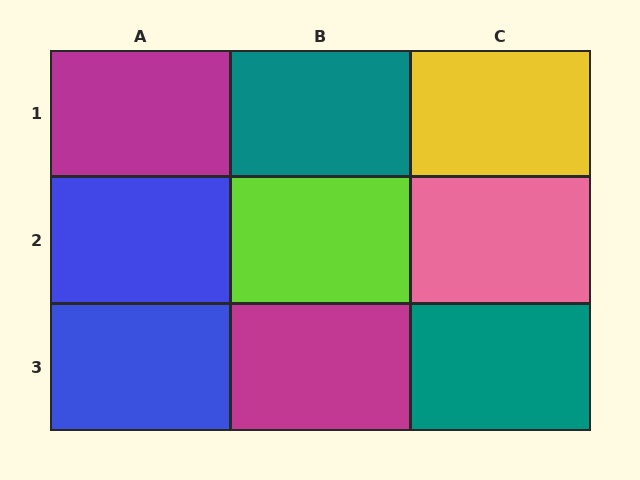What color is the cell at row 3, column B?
Magenta.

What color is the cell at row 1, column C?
Yellow.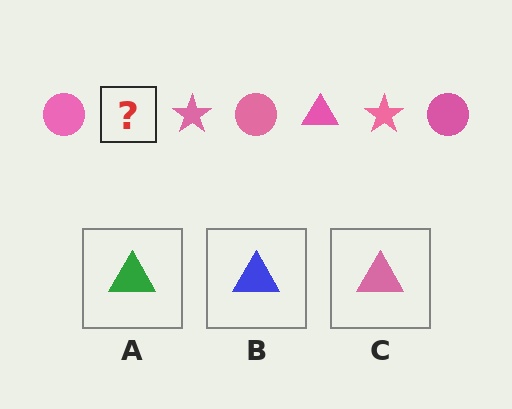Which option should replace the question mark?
Option C.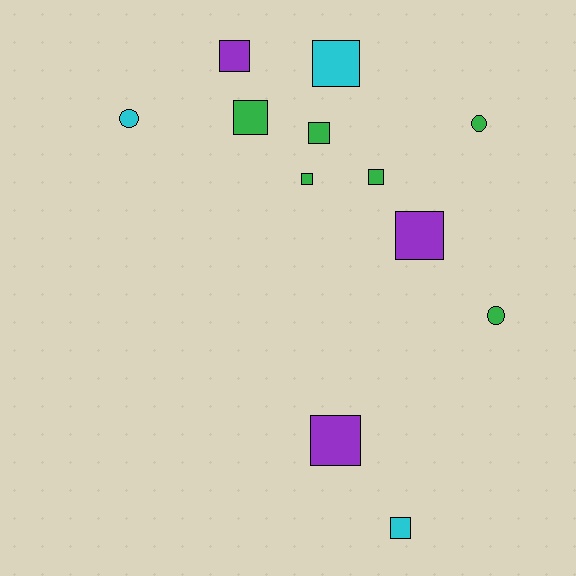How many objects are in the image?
There are 12 objects.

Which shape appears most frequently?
Square, with 9 objects.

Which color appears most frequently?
Green, with 6 objects.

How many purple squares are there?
There are 3 purple squares.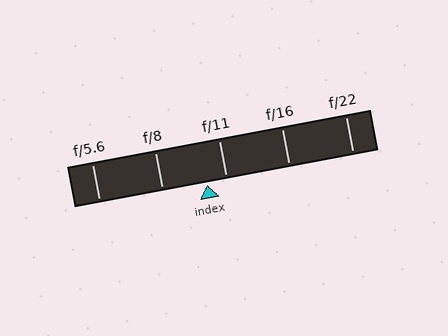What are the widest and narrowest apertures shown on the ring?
The widest aperture shown is f/5.6 and the narrowest is f/22.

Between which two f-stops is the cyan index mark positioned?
The index mark is between f/8 and f/11.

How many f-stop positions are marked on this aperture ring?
There are 5 f-stop positions marked.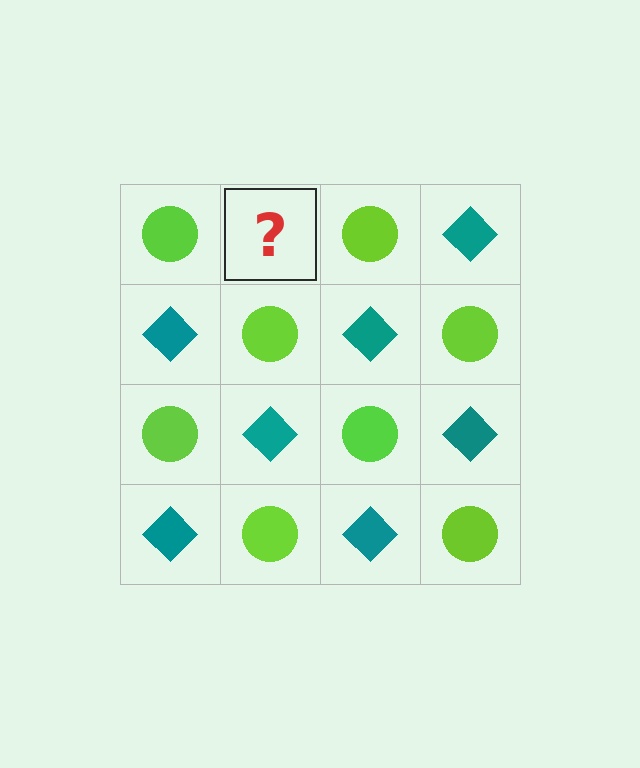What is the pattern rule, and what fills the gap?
The rule is that it alternates lime circle and teal diamond in a checkerboard pattern. The gap should be filled with a teal diamond.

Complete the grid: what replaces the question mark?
The question mark should be replaced with a teal diamond.